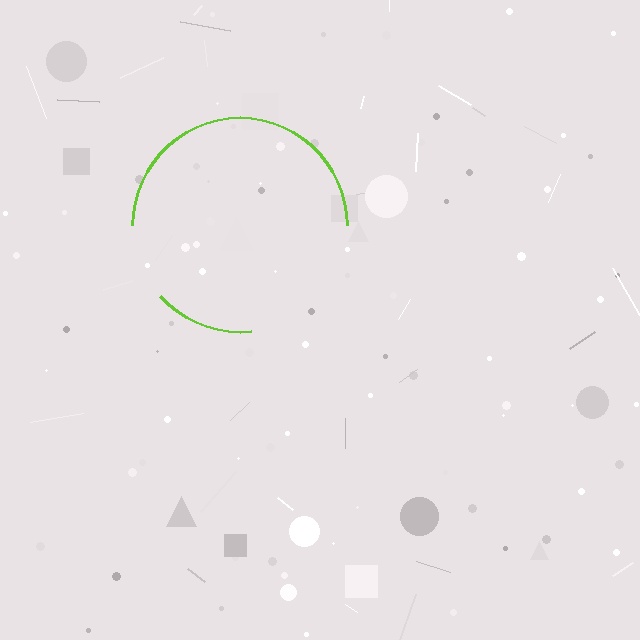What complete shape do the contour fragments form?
The contour fragments form a circle.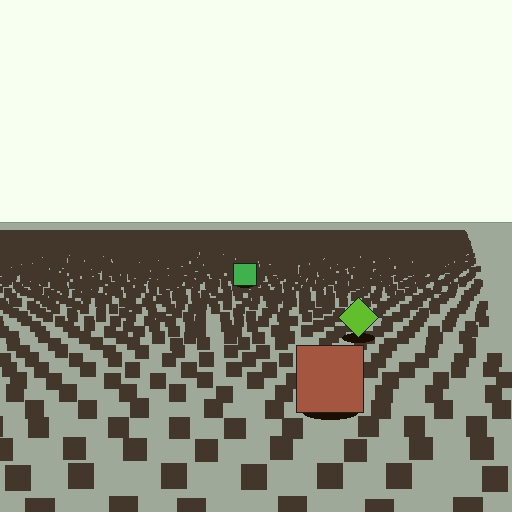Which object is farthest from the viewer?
The green square is farthest from the viewer. It appears smaller and the ground texture around it is denser.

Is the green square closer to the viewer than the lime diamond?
No. The lime diamond is closer — you can tell from the texture gradient: the ground texture is coarser near it.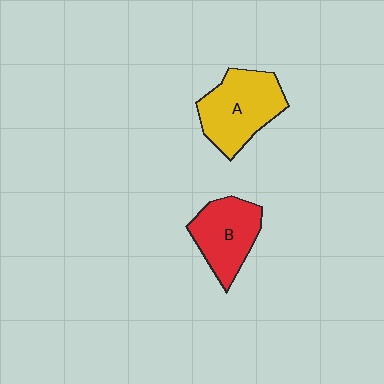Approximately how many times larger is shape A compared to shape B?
Approximately 1.2 times.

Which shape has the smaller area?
Shape B (red).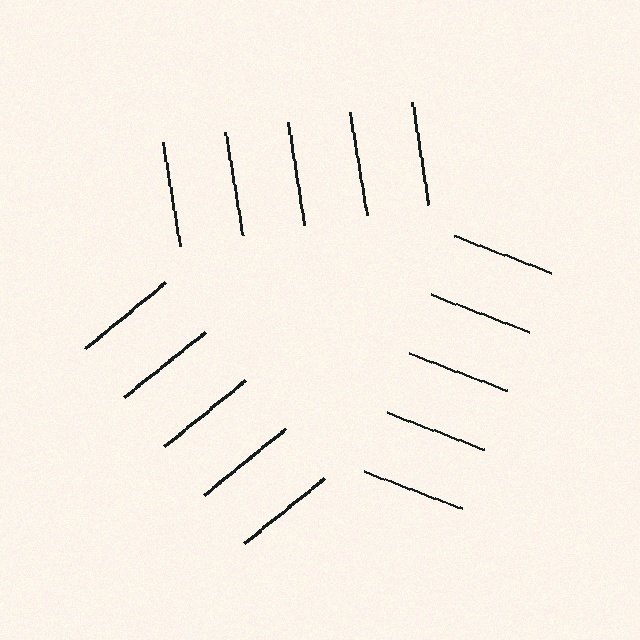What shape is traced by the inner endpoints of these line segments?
An illusory triangle — the line segments terminate on its edges but no continuous stroke is drawn.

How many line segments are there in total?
15 — 5 along each of the 3 edges.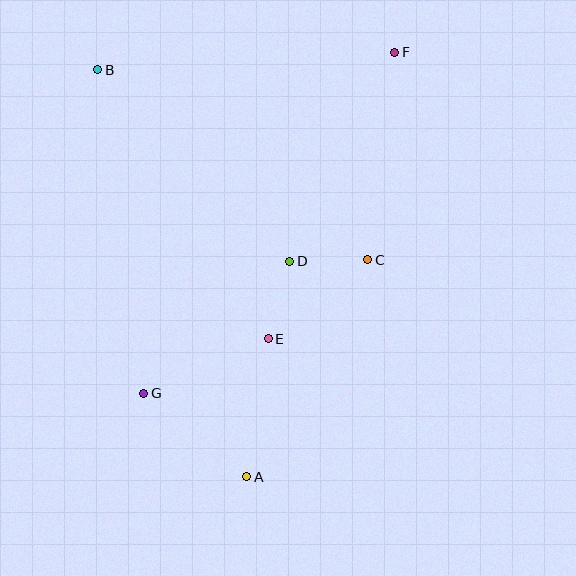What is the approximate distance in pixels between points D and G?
The distance between D and G is approximately 197 pixels.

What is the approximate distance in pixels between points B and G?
The distance between B and G is approximately 327 pixels.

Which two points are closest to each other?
Points C and D are closest to each other.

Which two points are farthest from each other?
Points A and F are farthest from each other.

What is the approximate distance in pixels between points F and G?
The distance between F and G is approximately 424 pixels.